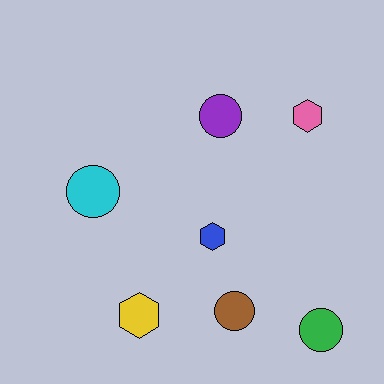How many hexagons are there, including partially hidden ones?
There are 3 hexagons.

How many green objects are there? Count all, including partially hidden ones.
There is 1 green object.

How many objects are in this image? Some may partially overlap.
There are 7 objects.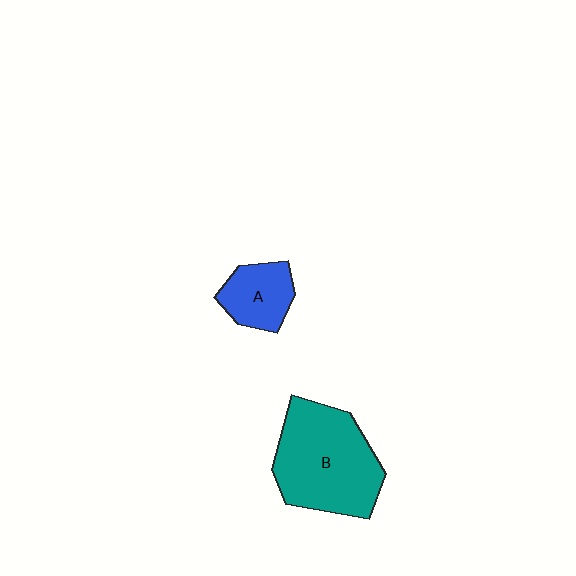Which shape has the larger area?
Shape B (teal).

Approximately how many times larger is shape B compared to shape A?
Approximately 2.4 times.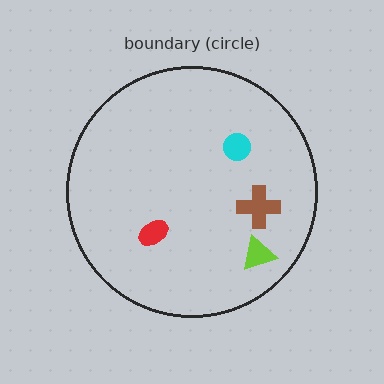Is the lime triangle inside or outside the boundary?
Inside.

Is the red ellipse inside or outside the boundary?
Inside.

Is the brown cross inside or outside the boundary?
Inside.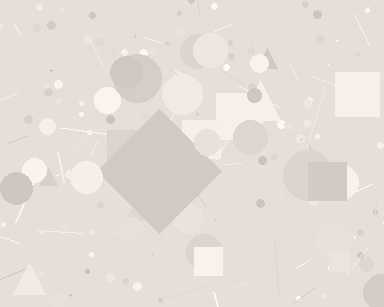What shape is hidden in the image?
A diamond is hidden in the image.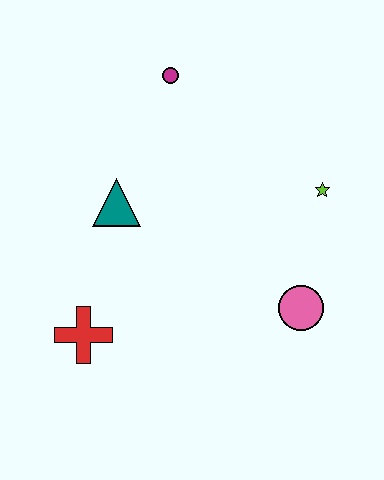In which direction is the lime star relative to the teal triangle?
The lime star is to the right of the teal triangle.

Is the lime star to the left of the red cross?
No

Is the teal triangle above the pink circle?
Yes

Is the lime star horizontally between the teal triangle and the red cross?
No